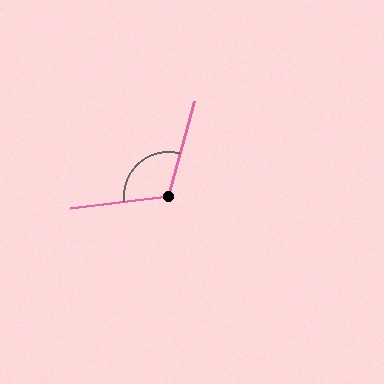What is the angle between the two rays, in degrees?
Approximately 113 degrees.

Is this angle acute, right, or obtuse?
It is obtuse.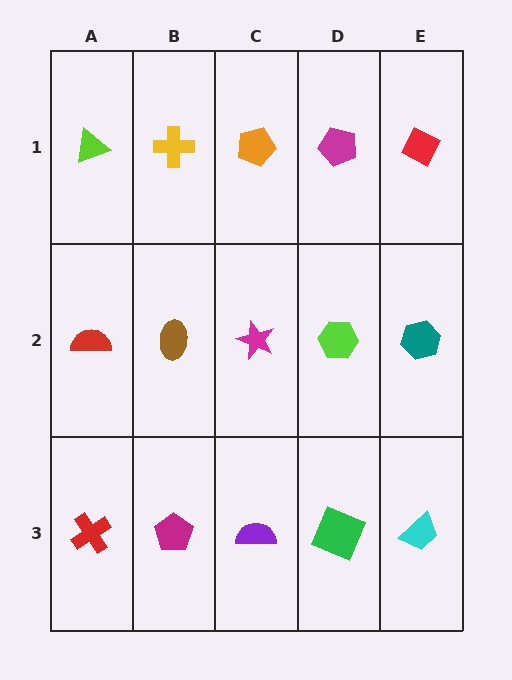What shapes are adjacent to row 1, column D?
A lime hexagon (row 2, column D), an orange pentagon (row 1, column C), a red diamond (row 1, column E).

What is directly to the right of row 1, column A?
A yellow cross.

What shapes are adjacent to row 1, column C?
A magenta star (row 2, column C), a yellow cross (row 1, column B), a magenta pentagon (row 1, column D).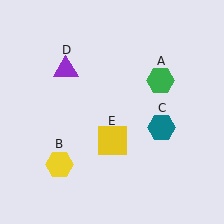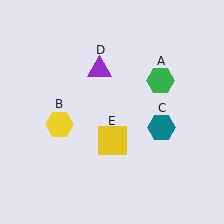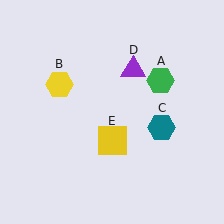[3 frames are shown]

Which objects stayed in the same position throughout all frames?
Green hexagon (object A) and teal hexagon (object C) and yellow square (object E) remained stationary.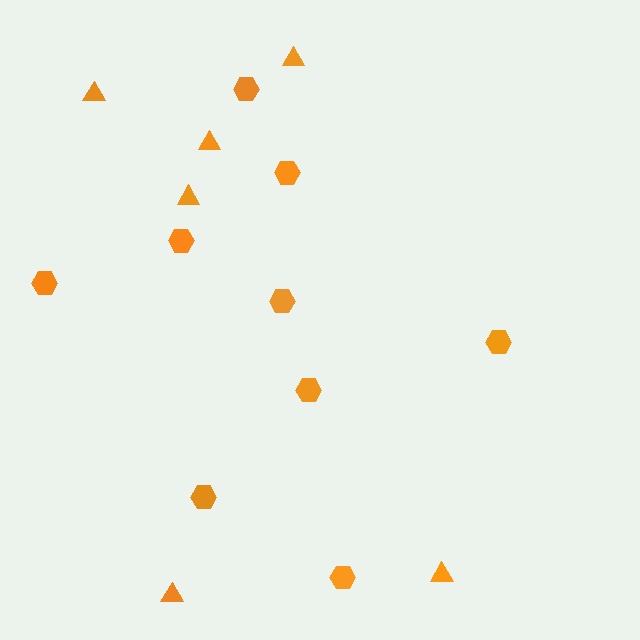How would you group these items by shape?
There are 2 groups: one group of triangles (6) and one group of hexagons (9).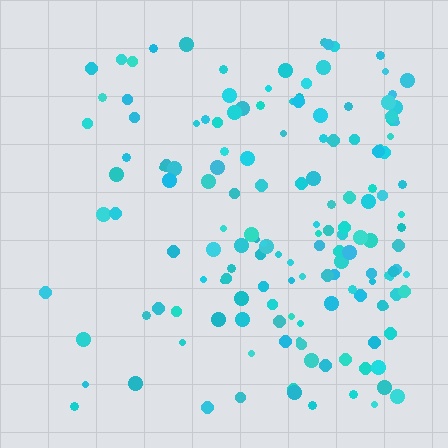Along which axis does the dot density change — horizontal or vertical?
Horizontal.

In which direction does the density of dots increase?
From left to right, with the right side densest.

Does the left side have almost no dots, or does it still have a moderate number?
Still a moderate number, just noticeably fewer than the right.